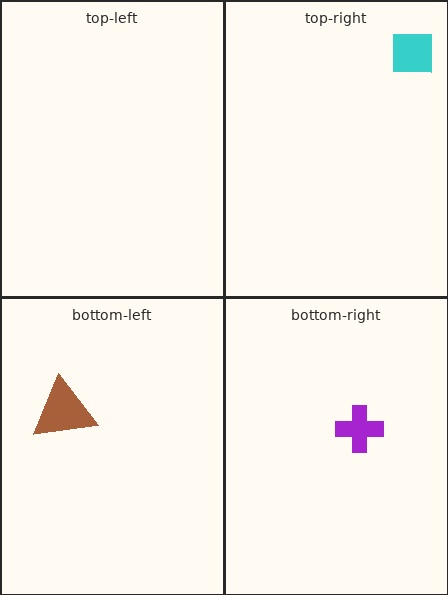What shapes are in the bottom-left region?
The brown triangle.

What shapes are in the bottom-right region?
The purple cross.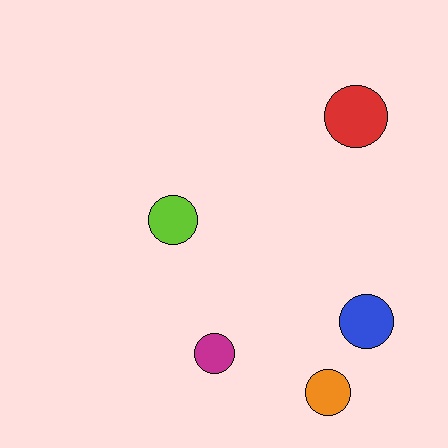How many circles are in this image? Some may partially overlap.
There are 5 circles.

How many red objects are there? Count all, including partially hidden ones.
There is 1 red object.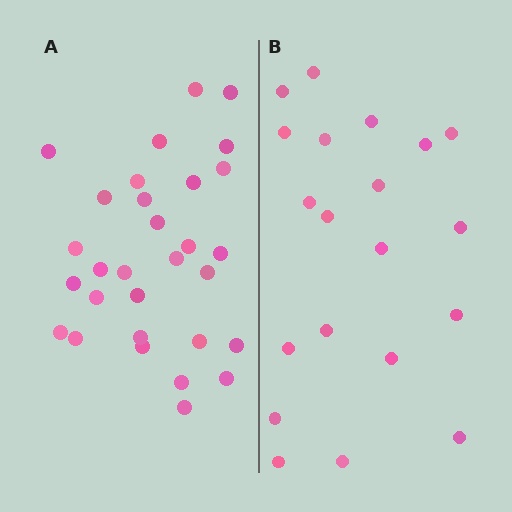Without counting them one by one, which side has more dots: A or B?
Region A (the left region) has more dots.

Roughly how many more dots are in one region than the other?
Region A has roughly 10 or so more dots than region B.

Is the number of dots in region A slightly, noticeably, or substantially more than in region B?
Region A has substantially more. The ratio is roughly 1.5 to 1.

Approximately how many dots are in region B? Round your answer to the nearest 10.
About 20 dots.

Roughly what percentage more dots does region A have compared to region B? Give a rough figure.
About 50% more.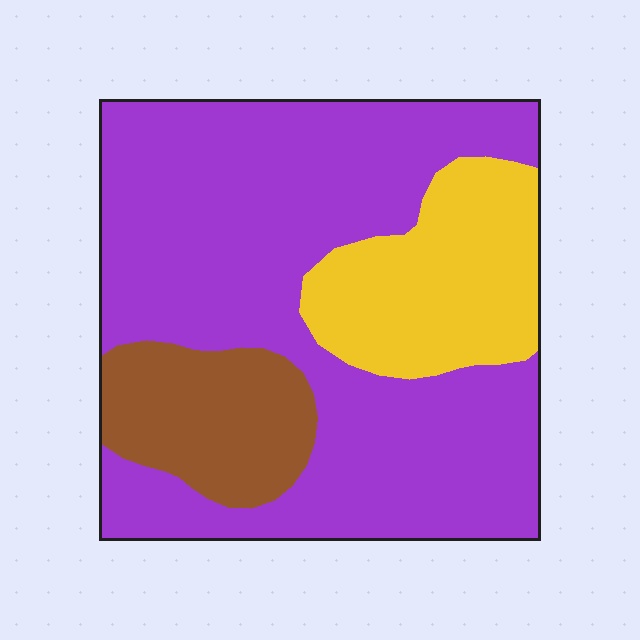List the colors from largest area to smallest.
From largest to smallest: purple, yellow, brown.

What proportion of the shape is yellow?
Yellow takes up about one fifth (1/5) of the shape.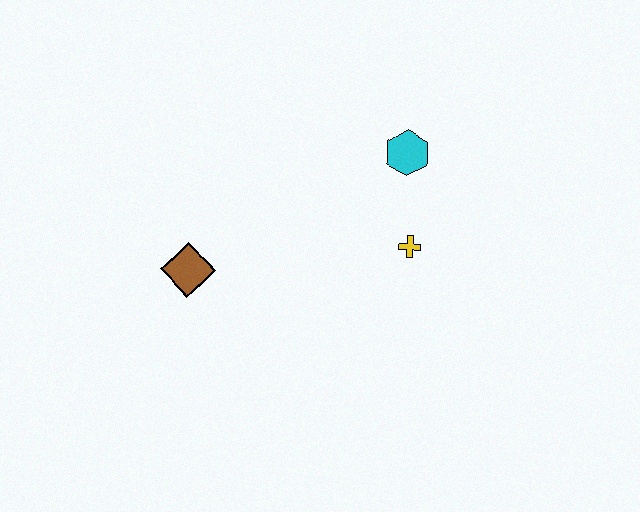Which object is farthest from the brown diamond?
The cyan hexagon is farthest from the brown diamond.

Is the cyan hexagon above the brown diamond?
Yes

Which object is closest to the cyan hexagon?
The yellow cross is closest to the cyan hexagon.